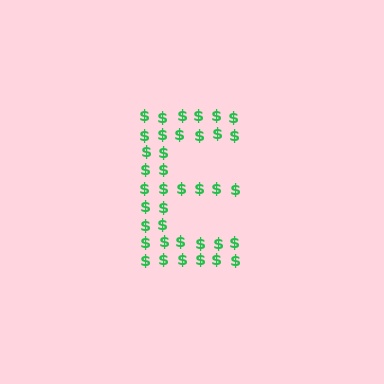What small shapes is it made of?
It is made of small dollar signs.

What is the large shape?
The large shape is the letter E.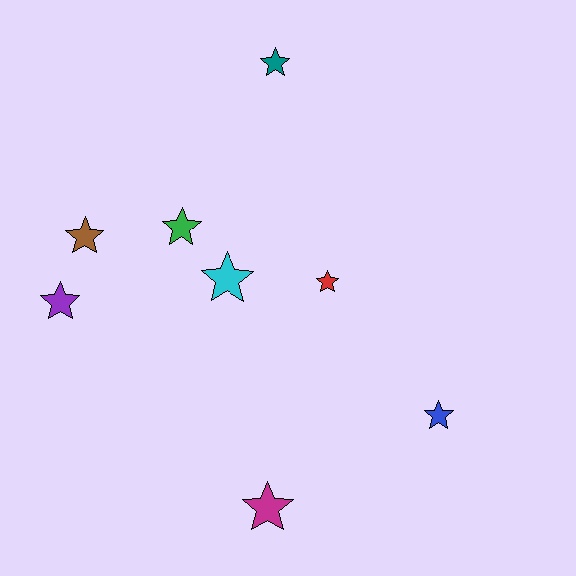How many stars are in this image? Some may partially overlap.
There are 8 stars.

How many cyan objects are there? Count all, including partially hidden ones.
There is 1 cyan object.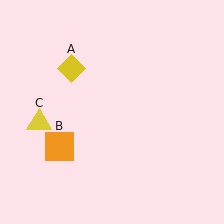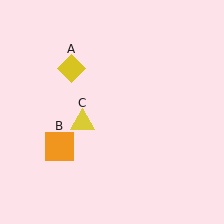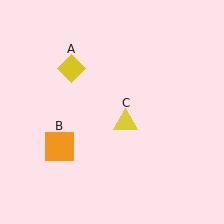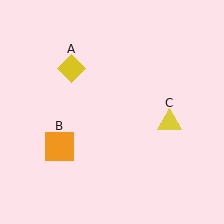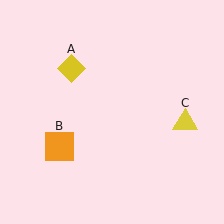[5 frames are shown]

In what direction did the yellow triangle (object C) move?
The yellow triangle (object C) moved right.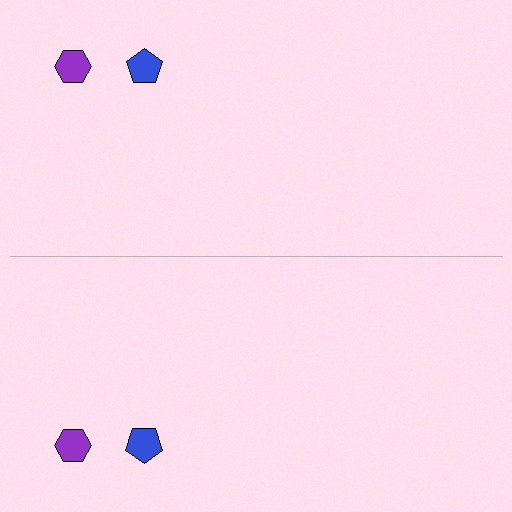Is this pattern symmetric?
Yes, this pattern has bilateral (reflection) symmetry.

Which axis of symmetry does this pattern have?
The pattern has a horizontal axis of symmetry running through the center of the image.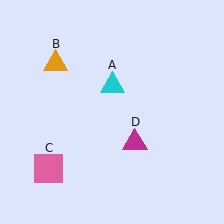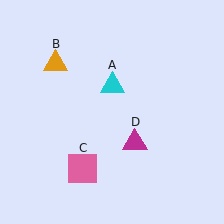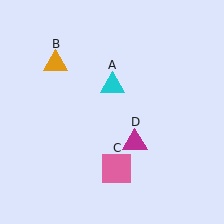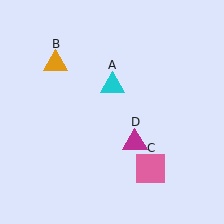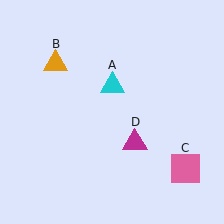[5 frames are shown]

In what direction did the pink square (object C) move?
The pink square (object C) moved right.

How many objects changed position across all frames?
1 object changed position: pink square (object C).